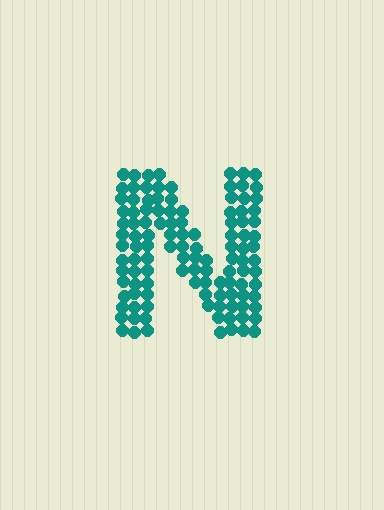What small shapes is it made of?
It is made of small circles.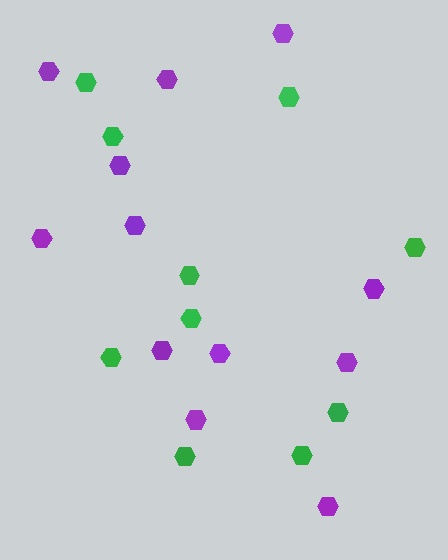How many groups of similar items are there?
There are 2 groups: one group of green hexagons (10) and one group of purple hexagons (12).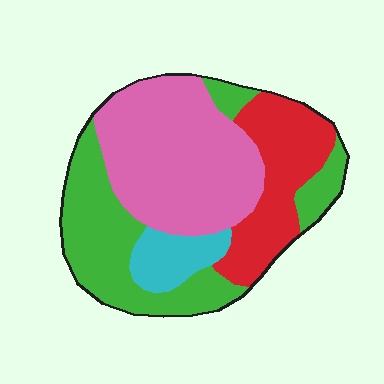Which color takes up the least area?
Cyan, at roughly 10%.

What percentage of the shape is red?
Red takes up about one fifth (1/5) of the shape.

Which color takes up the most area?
Pink, at roughly 40%.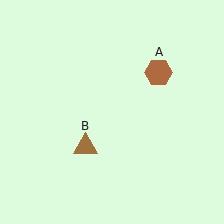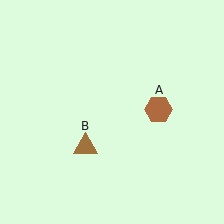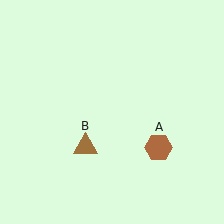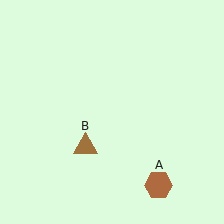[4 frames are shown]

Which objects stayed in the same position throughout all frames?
Brown triangle (object B) remained stationary.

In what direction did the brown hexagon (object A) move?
The brown hexagon (object A) moved down.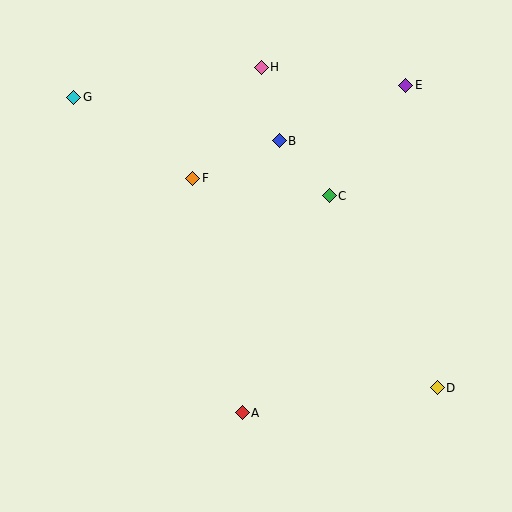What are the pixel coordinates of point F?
Point F is at (193, 178).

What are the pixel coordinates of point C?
Point C is at (329, 196).